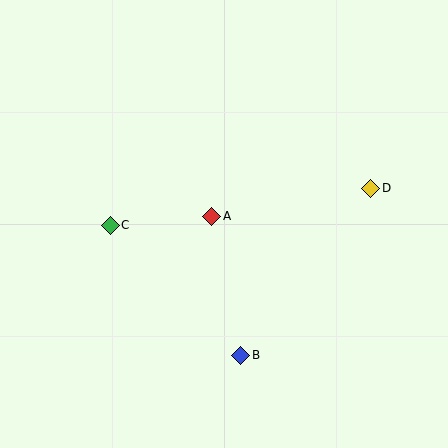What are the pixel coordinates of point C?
Point C is at (110, 225).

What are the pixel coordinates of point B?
Point B is at (241, 355).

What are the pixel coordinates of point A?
Point A is at (212, 216).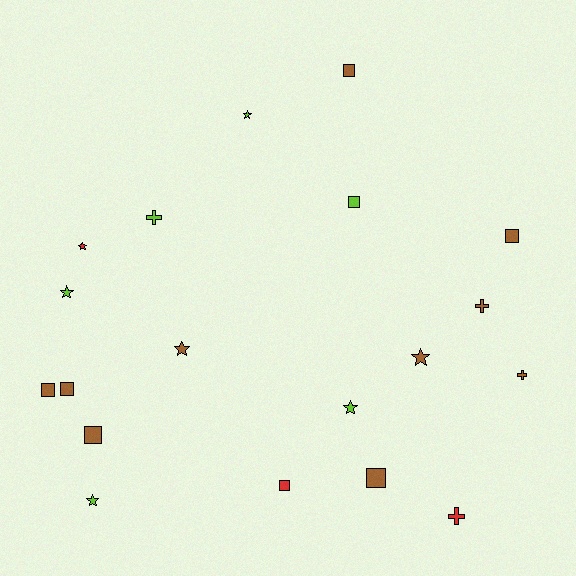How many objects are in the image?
There are 19 objects.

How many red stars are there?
There is 1 red star.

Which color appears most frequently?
Brown, with 10 objects.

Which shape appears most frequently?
Square, with 8 objects.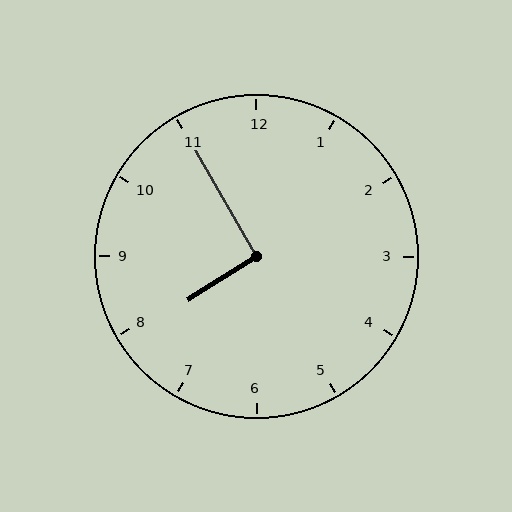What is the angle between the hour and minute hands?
Approximately 92 degrees.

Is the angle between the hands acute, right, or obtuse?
It is right.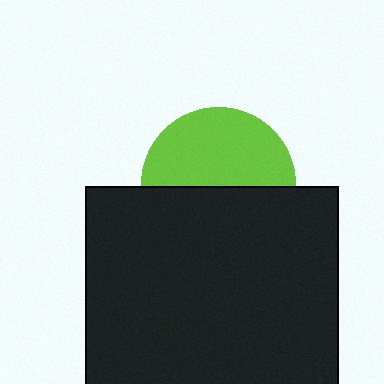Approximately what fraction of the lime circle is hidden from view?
Roughly 49% of the lime circle is hidden behind the black rectangle.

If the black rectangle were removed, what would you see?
You would see the complete lime circle.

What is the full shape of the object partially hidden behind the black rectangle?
The partially hidden object is a lime circle.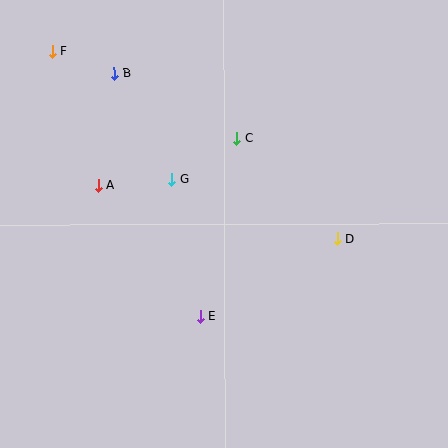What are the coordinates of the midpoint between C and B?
The midpoint between C and B is at (175, 106).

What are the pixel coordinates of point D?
Point D is at (337, 238).